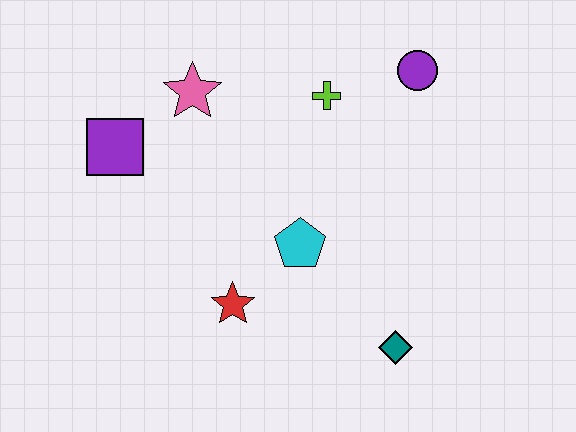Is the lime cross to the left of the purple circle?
Yes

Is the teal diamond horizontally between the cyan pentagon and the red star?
No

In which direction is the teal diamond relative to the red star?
The teal diamond is to the right of the red star.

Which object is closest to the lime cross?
The purple circle is closest to the lime cross.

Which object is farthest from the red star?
The purple circle is farthest from the red star.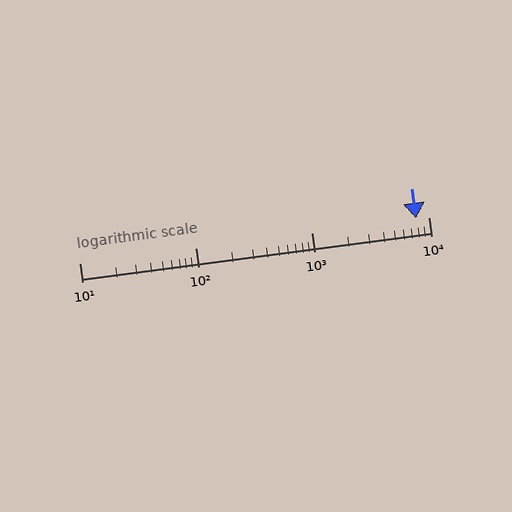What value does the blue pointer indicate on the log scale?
The pointer indicates approximately 7900.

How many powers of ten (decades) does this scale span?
The scale spans 3 decades, from 10 to 10000.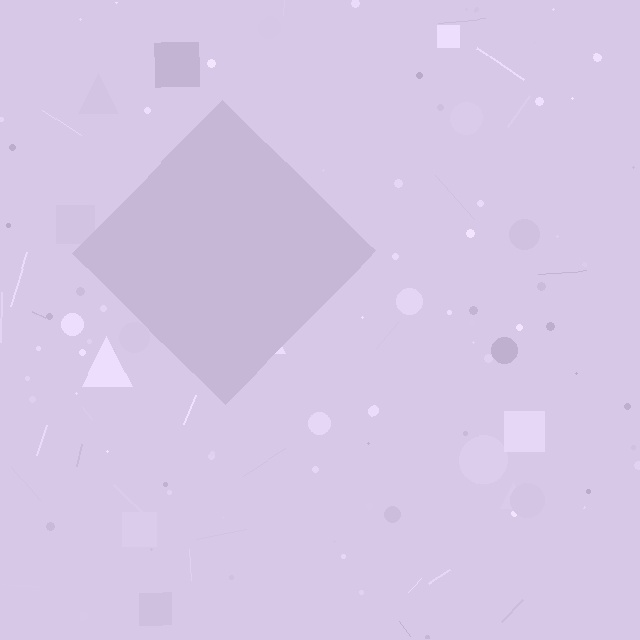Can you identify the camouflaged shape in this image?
The camouflaged shape is a diamond.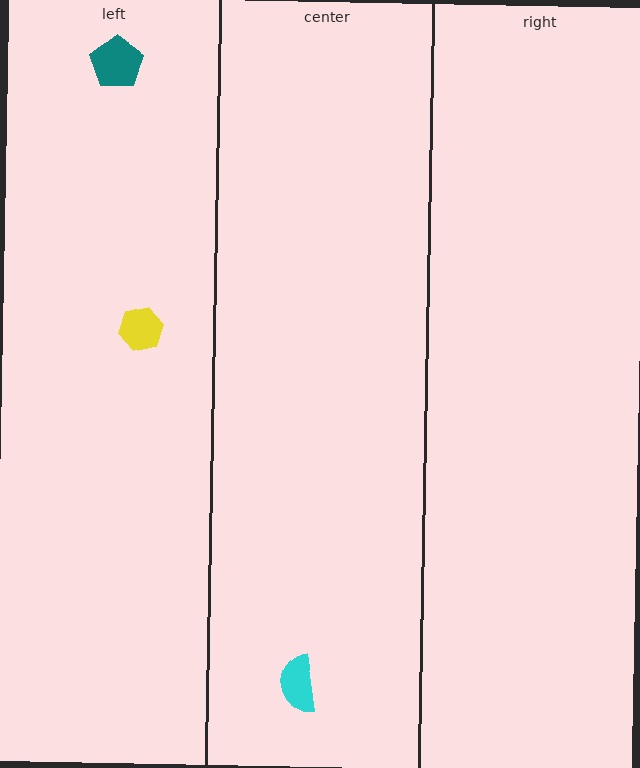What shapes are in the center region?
The cyan semicircle.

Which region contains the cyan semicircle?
The center region.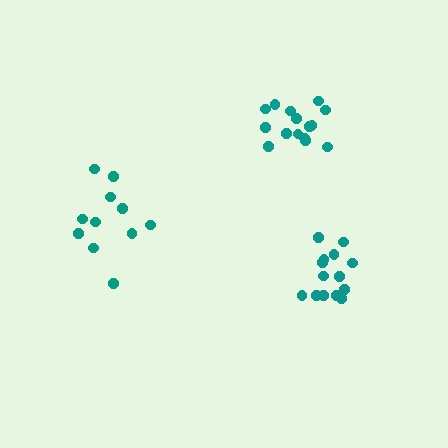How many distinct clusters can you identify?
There are 3 distinct clusters.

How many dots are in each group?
Group 1: 15 dots, Group 2: 11 dots, Group 3: 14 dots (40 total).